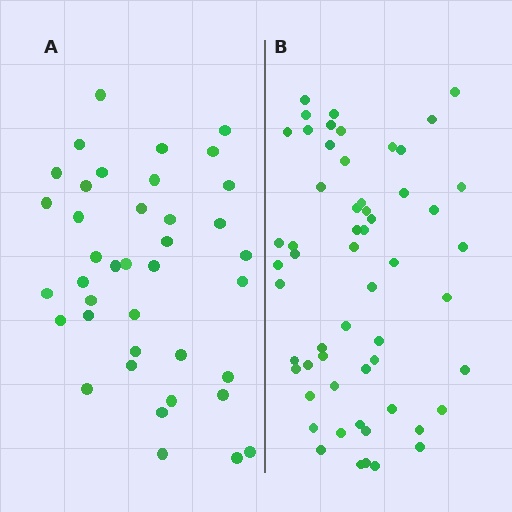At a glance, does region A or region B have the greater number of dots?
Region B (the right region) has more dots.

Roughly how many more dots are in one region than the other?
Region B has approximately 20 more dots than region A.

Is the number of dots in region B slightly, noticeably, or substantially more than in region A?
Region B has substantially more. The ratio is roughly 1.5 to 1.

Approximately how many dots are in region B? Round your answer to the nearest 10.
About 60 dots. (The exact count is 57, which rounds to 60.)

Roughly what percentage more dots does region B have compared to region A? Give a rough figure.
About 45% more.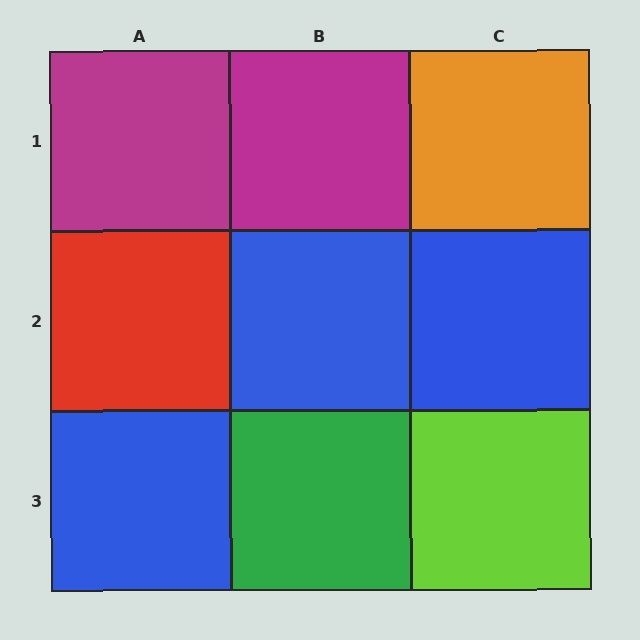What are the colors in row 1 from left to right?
Magenta, magenta, orange.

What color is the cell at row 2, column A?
Red.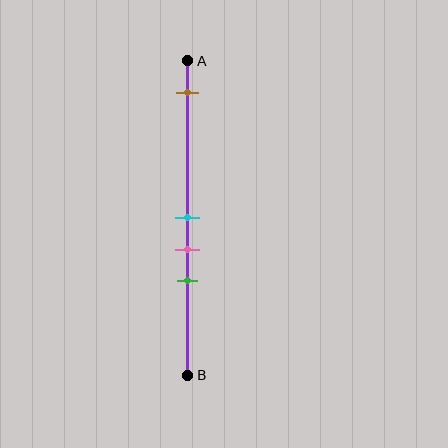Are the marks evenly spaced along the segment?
No, the marks are not evenly spaced.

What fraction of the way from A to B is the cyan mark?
The cyan mark is approximately 50% (0.5) of the way from A to B.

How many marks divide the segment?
There are 4 marks dividing the segment.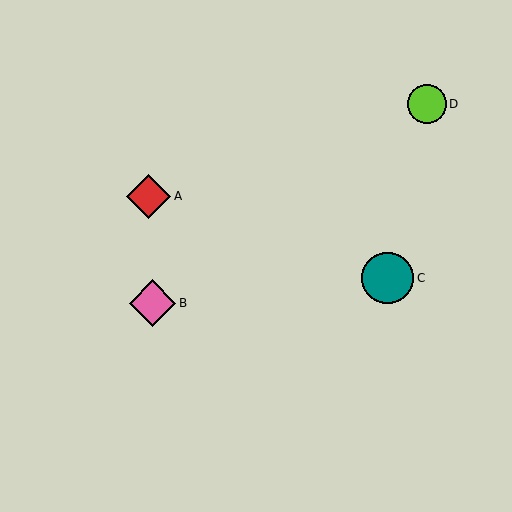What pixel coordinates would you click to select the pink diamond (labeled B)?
Click at (153, 303) to select the pink diamond B.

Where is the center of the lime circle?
The center of the lime circle is at (427, 104).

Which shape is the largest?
The teal circle (labeled C) is the largest.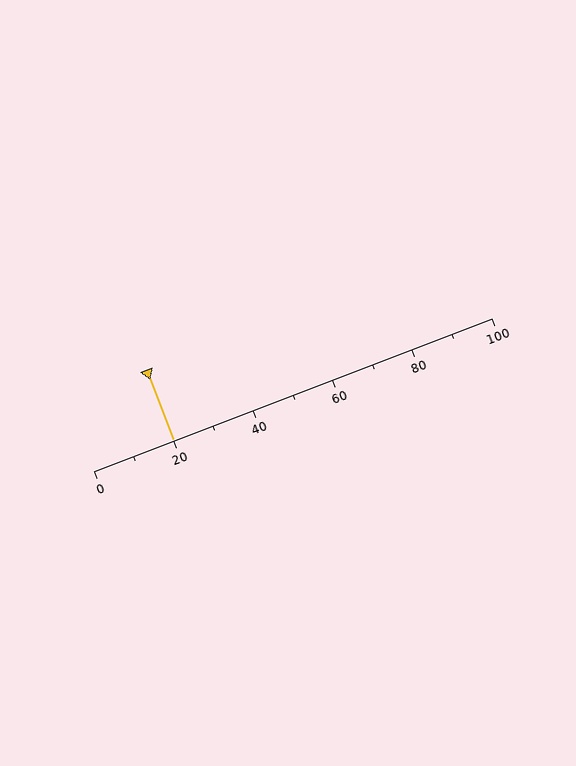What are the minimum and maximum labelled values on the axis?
The axis runs from 0 to 100.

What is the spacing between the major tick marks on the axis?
The major ticks are spaced 20 apart.